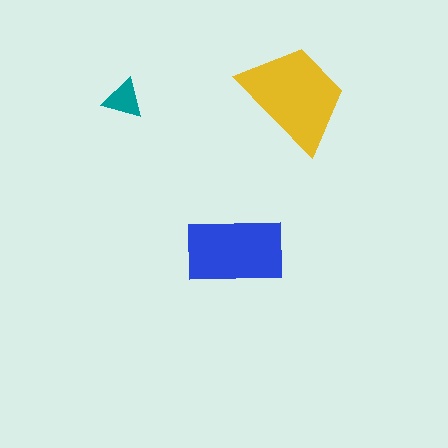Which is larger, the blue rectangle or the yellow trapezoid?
The yellow trapezoid.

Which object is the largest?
The yellow trapezoid.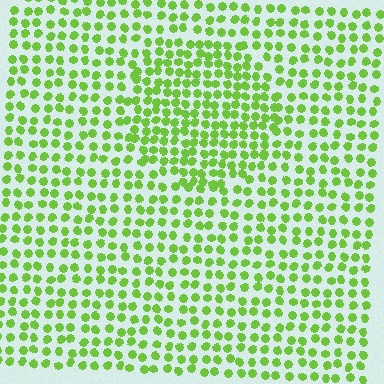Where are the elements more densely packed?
The elements are more densely packed inside the circle boundary.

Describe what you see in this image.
The image contains small lime elements arranged at two different densities. A circle-shaped region is visible where the elements are more densely packed than the surrounding area.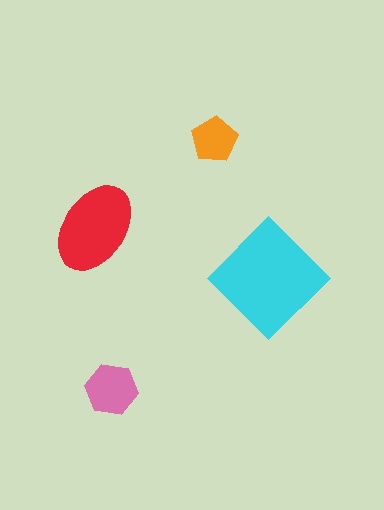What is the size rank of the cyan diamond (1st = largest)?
1st.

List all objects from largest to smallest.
The cyan diamond, the red ellipse, the pink hexagon, the orange pentagon.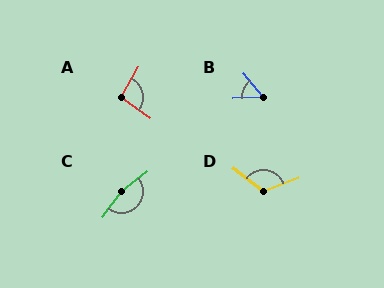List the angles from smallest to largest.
B (54°), A (96°), D (122°), C (164°).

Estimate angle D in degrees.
Approximately 122 degrees.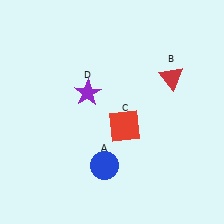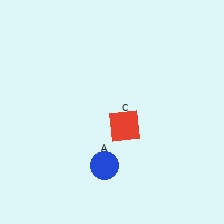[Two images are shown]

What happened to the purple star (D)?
The purple star (D) was removed in Image 2. It was in the top-left area of Image 1.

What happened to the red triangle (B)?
The red triangle (B) was removed in Image 2. It was in the top-right area of Image 1.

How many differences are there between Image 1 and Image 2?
There are 2 differences between the two images.